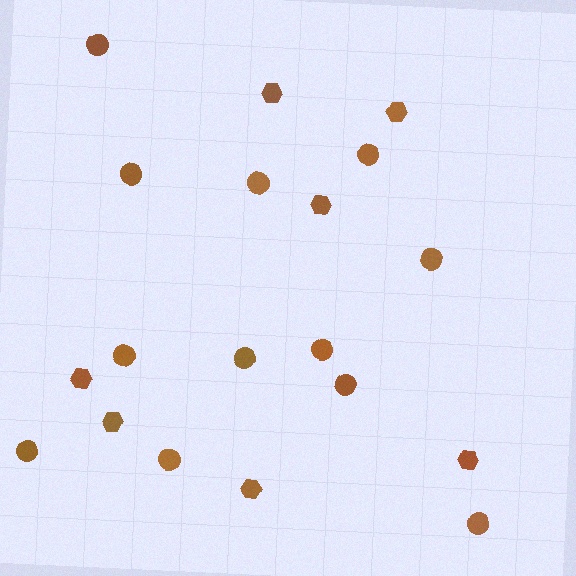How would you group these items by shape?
There are 2 groups: one group of hexagons (7) and one group of circles (12).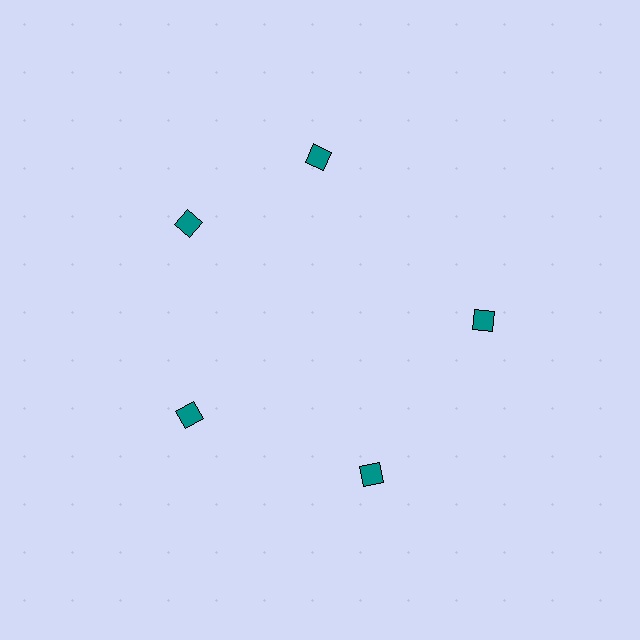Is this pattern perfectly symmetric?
No. The 5 teal diamonds are arranged in a ring, but one element near the 1 o'clock position is rotated out of alignment along the ring, breaking the 5-fold rotational symmetry.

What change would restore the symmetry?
The symmetry would be restored by rotating it back into even spacing with its neighbors so that all 5 diamonds sit at equal angles and equal distance from the center.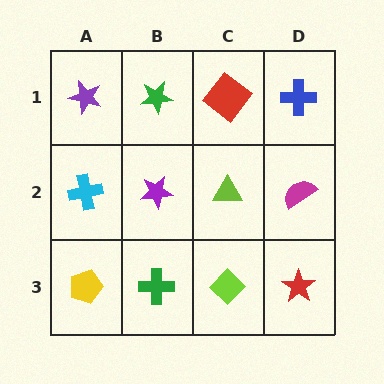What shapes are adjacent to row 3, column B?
A purple star (row 2, column B), a yellow pentagon (row 3, column A), a lime diamond (row 3, column C).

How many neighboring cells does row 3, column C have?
3.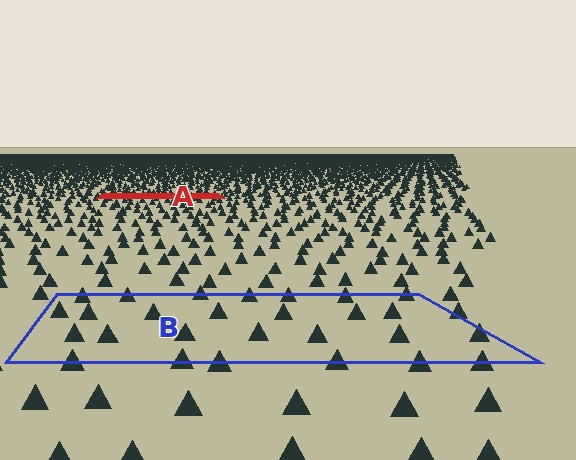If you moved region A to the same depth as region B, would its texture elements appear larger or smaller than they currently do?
They would appear larger. At a closer depth, the same texture elements are projected at a bigger on-screen size.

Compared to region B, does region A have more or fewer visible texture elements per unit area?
Region A has more texture elements per unit area — they are packed more densely because it is farther away.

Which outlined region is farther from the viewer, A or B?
Region A is farther from the viewer — the texture elements inside it appear smaller and more densely packed.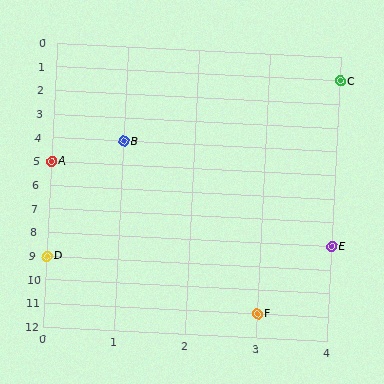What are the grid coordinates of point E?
Point E is at grid coordinates (4, 8).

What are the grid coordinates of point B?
Point B is at grid coordinates (1, 4).